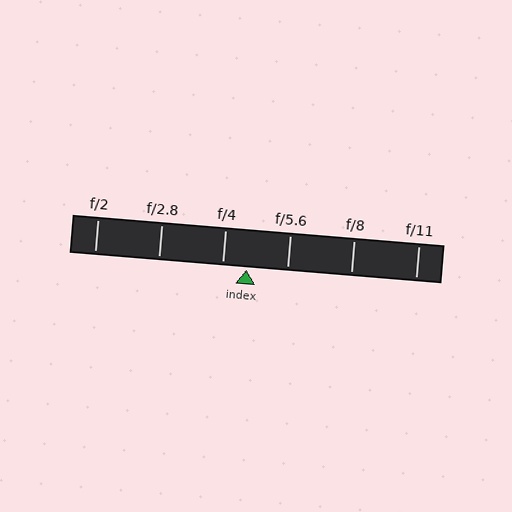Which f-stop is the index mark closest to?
The index mark is closest to f/4.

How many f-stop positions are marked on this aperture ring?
There are 6 f-stop positions marked.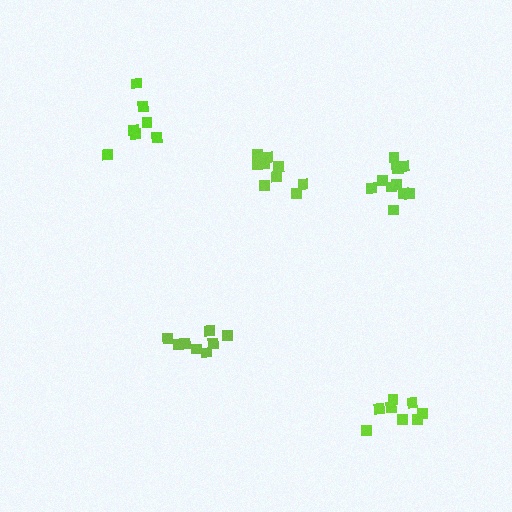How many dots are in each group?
Group 1: 8 dots, Group 2: 9 dots, Group 3: 7 dots, Group 4: 11 dots, Group 5: 8 dots (43 total).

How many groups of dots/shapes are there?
There are 5 groups.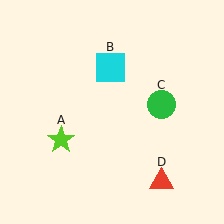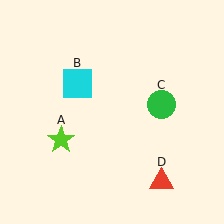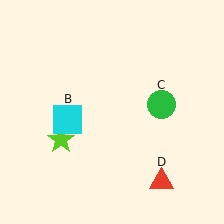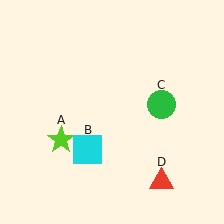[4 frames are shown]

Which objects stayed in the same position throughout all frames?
Lime star (object A) and green circle (object C) and red triangle (object D) remained stationary.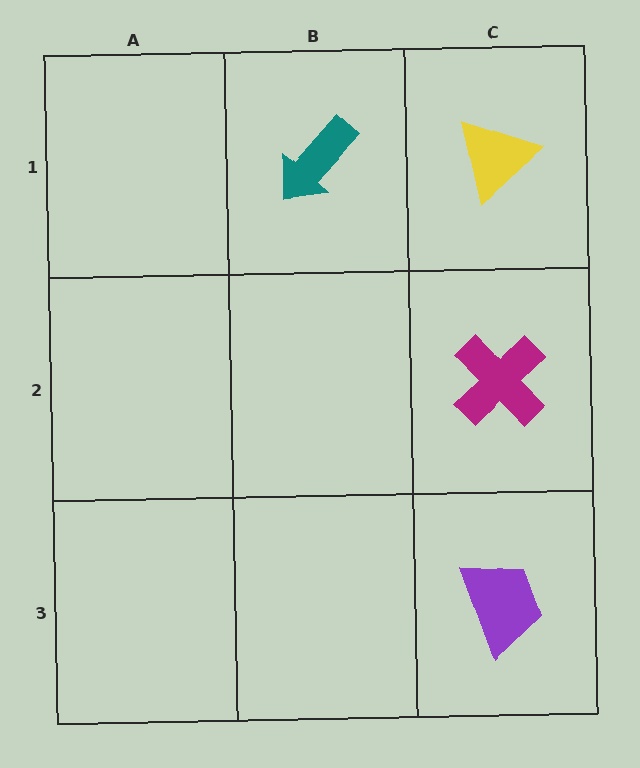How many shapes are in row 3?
1 shape.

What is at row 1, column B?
A teal arrow.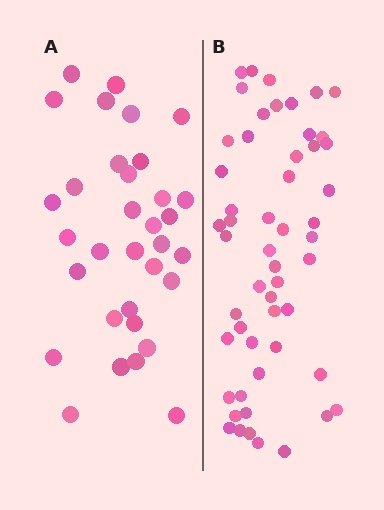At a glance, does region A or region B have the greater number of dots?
Region B (the right region) has more dots.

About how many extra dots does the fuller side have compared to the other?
Region B has approximately 20 more dots than region A.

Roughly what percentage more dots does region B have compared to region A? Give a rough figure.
About 60% more.